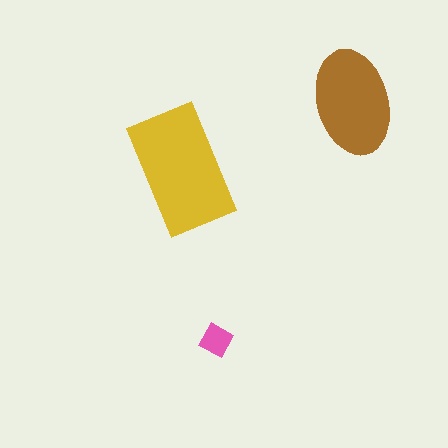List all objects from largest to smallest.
The yellow rectangle, the brown ellipse, the pink square.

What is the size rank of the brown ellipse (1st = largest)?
2nd.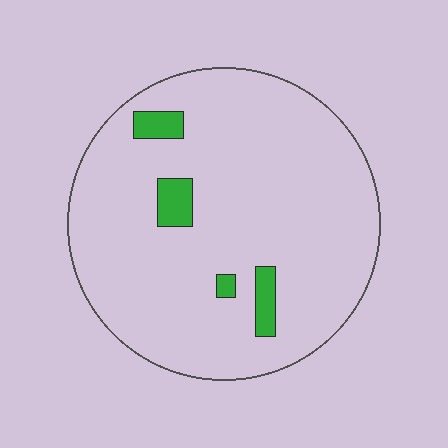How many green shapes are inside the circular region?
4.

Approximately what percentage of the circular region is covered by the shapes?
Approximately 5%.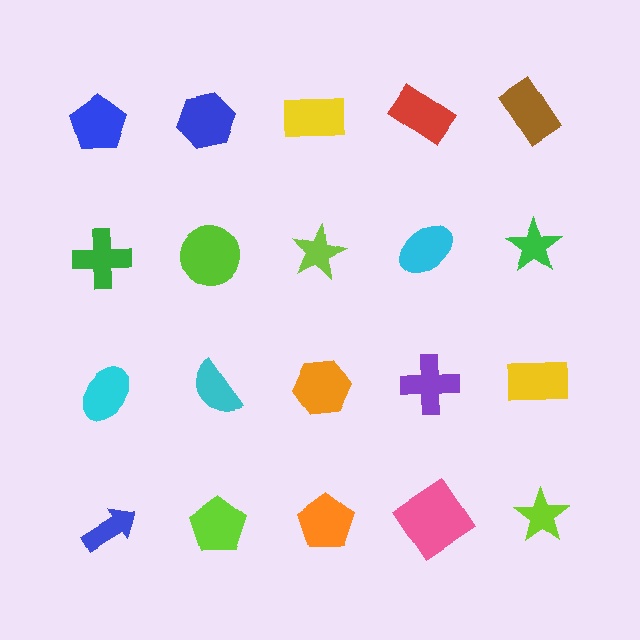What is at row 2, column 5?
A green star.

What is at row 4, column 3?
An orange pentagon.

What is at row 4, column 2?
A lime pentagon.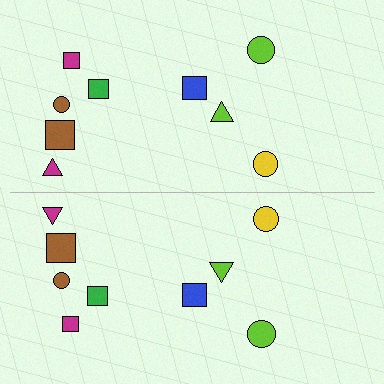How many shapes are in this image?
There are 18 shapes in this image.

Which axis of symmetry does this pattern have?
The pattern has a horizontal axis of symmetry running through the center of the image.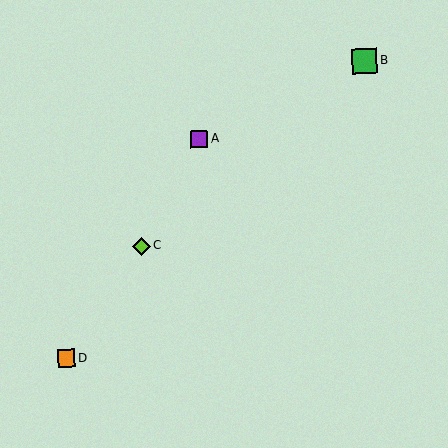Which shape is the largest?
The green square (labeled B) is the largest.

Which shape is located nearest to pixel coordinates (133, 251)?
The lime diamond (labeled C) at (141, 246) is nearest to that location.